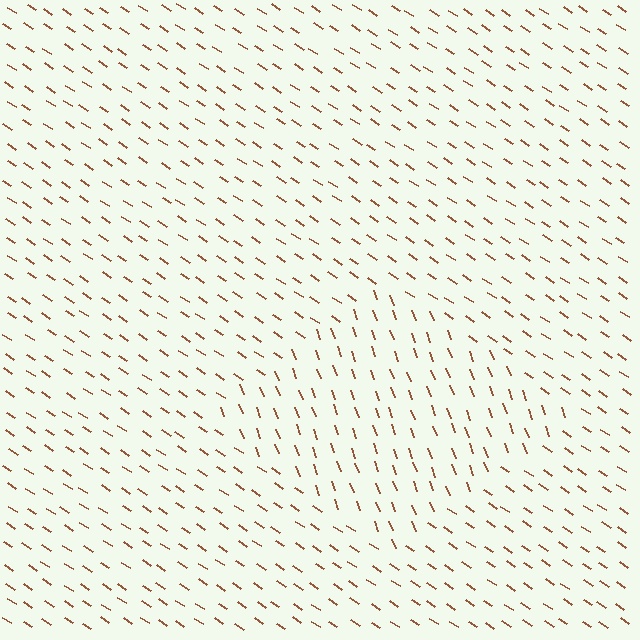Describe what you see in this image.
The image is filled with small brown line segments. A diamond region in the image has lines oriented differently from the surrounding lines, creating a visible texture boundary.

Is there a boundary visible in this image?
Yes, there is a texture boundary formed by a change in line orientation.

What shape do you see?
I see a diamond.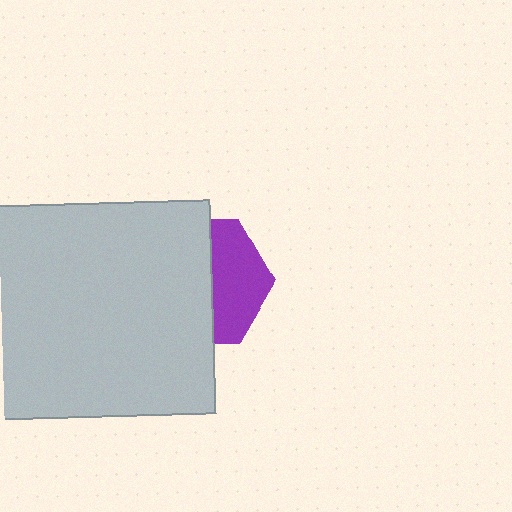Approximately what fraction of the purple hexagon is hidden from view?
Roughly 58% of the purple hexagon is hidden behind the light gray rectangle.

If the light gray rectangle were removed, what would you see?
You would see the complete purple hexagon.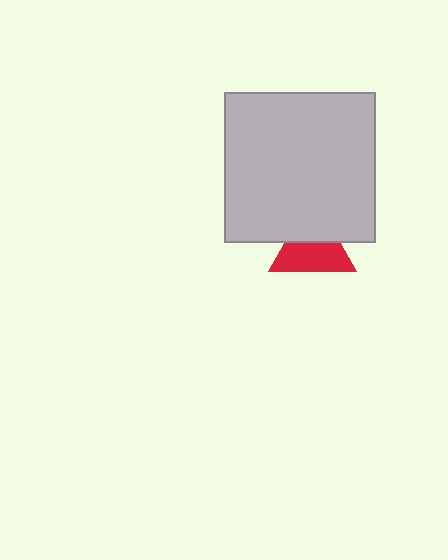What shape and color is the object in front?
The object in front is a light gray square.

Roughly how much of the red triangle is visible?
About half of it is visible (roughly 59%).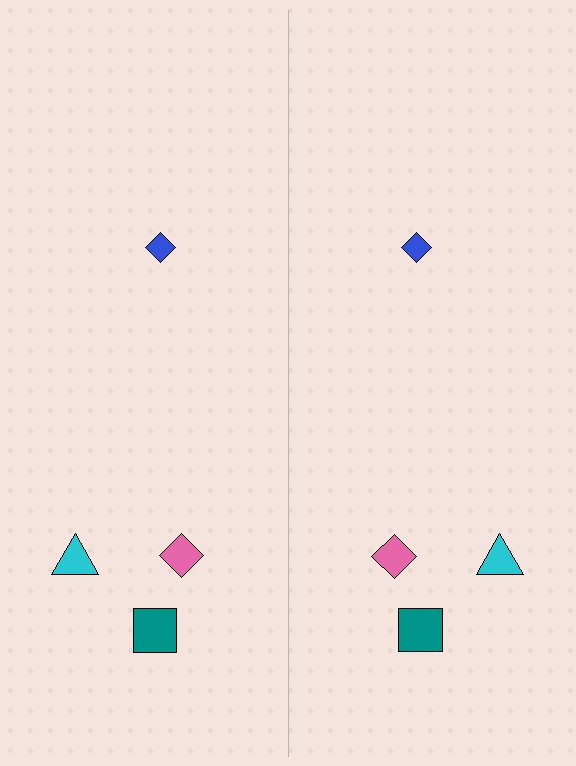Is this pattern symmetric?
Yes, this pattern has bilateral (reflection) symmetry.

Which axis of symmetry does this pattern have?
The pattern has a vertical axis of symmetry running through the center of the image.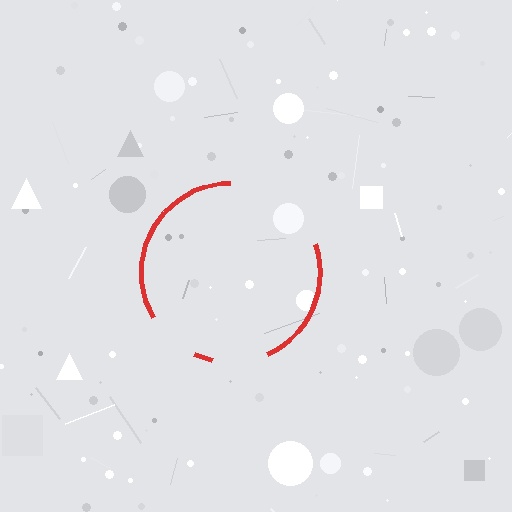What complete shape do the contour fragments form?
The contour fragments form a circle.